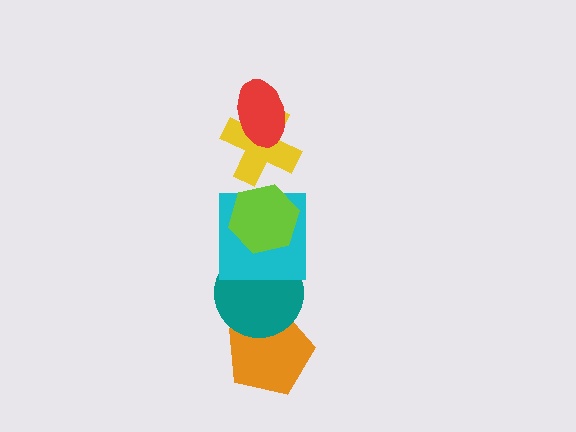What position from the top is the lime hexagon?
The lime hexagon is 3rd from the top.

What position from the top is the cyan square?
The cyan square is 4th from the top.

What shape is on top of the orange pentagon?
The teal circle is on top of the orange pentagon.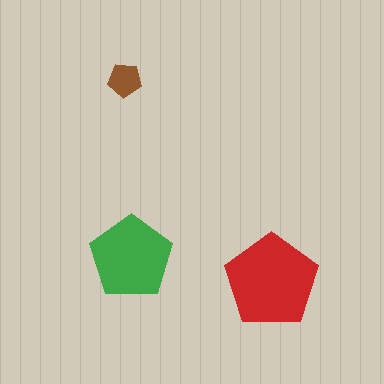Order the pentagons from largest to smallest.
the red one, the green one, the brown one.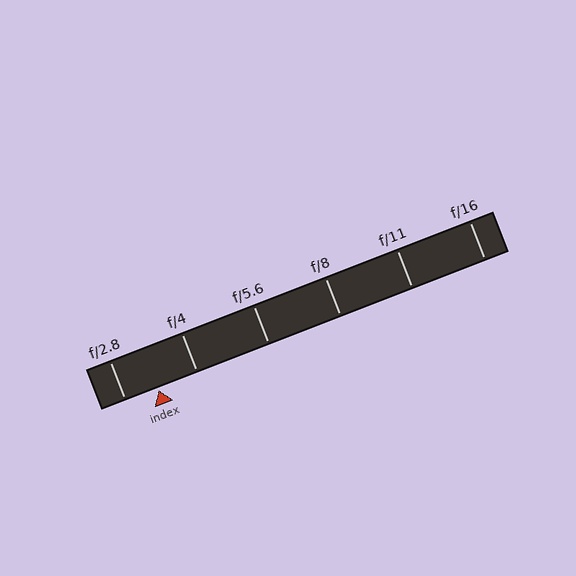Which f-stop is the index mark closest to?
The index mark is closest to f/2.8.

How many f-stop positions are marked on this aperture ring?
There are 6 f-stop positions marked.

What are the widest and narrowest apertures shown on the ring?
The widest aperture shown is f/2.8 and the narrowest is f/16.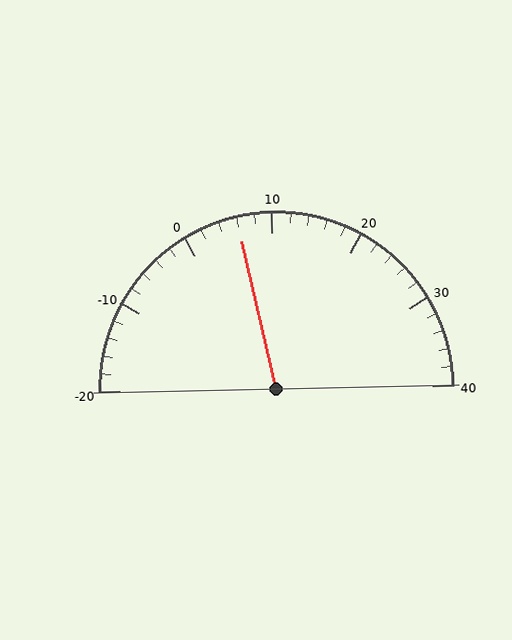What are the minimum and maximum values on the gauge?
The gauge ranges from -20 to 40.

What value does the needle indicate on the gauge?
The needle indicates approximately 6.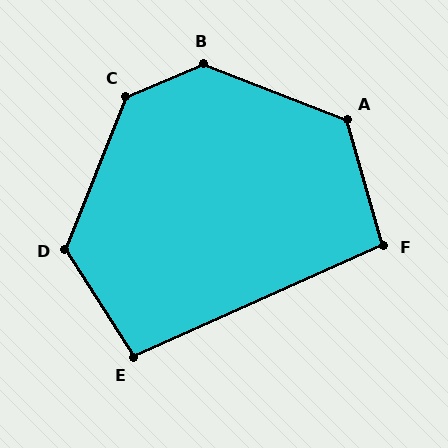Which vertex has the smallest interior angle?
F, at approximately 98 degrees.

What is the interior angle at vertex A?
Approximately 128 degrees (obtuse).